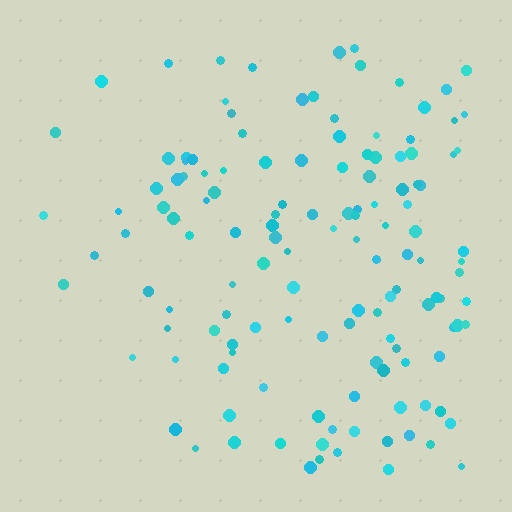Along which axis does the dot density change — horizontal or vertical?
Horizontal.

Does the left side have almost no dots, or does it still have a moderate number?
Still a moderate number, just noticeably fewer than the right.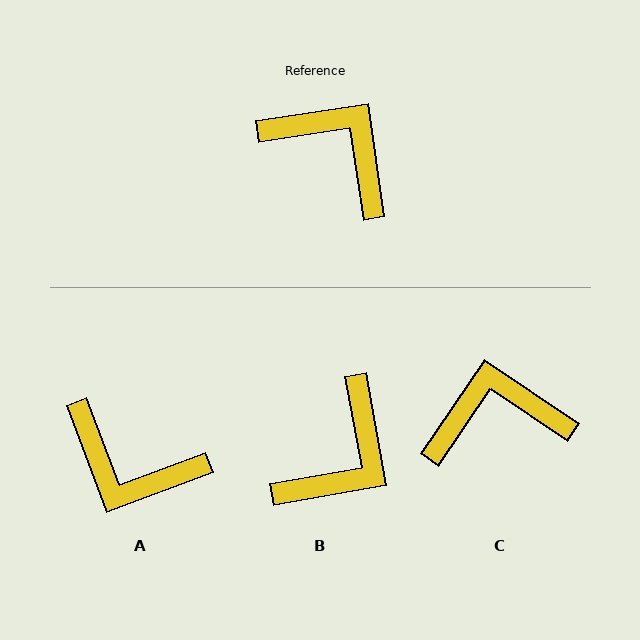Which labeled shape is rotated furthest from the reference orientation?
A, about 168 degrees away.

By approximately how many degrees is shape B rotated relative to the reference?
Approximately 88 degrees clockwise.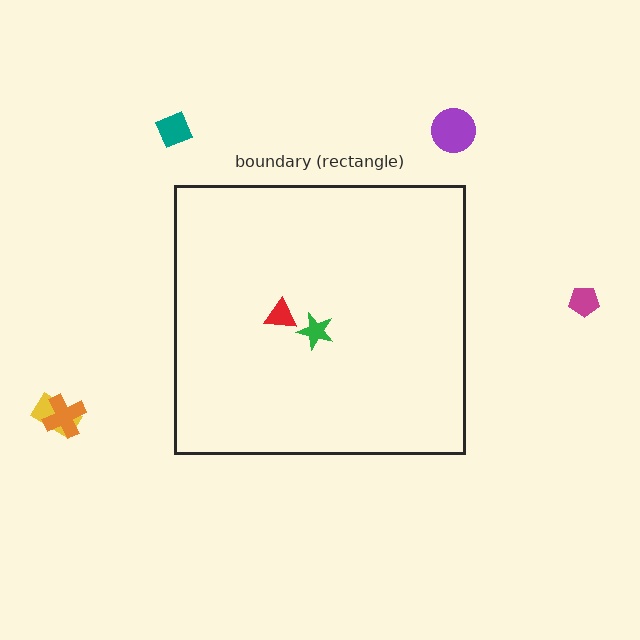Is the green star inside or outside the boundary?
Inside.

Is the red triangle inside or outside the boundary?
Inside.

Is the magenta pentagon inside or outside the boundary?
Outside.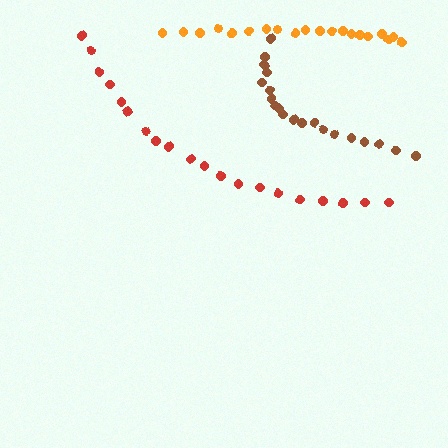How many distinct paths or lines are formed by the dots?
There are 3 distinct paths.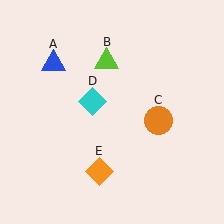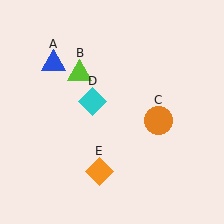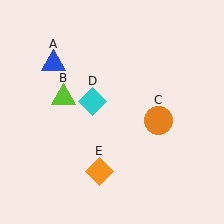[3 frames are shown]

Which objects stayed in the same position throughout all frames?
Blue triangle (object A) and orange circle (object C) and cyan diamond (object D) and orange diamond (object E) remained stationary.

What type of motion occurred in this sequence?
The lime triangle (object B) rotated counterclockwise around the center of the scene.